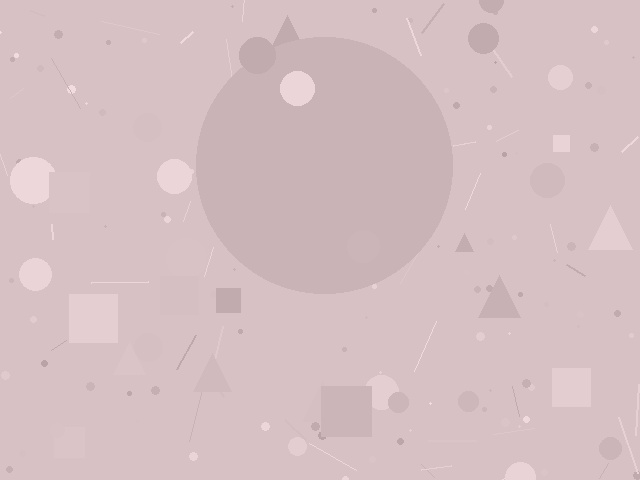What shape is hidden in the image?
A circle is hidden in the image.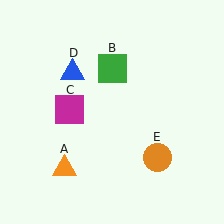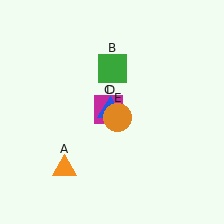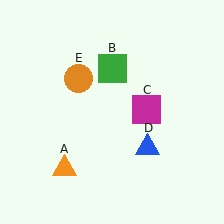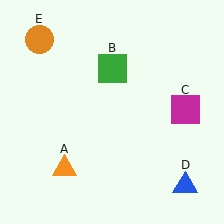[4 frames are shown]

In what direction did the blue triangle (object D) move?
The blue triangle (object D) moved down and to the right.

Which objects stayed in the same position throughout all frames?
Orange triangle (object A) and green square (object B) remained stationary.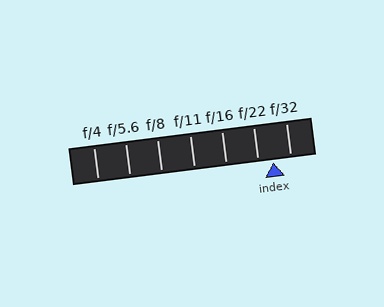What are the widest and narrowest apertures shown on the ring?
The widest aperture shown is f/4 and the narrowest is f/32.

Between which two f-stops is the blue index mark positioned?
The index mark is between f/22 and f/32.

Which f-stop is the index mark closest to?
The index mark is closest to f/22.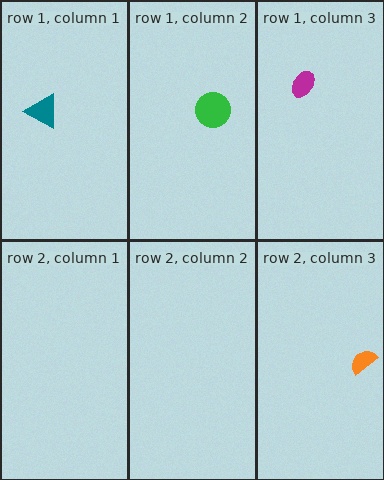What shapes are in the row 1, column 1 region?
The teal triangle.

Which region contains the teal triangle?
The row 1, column 1 region.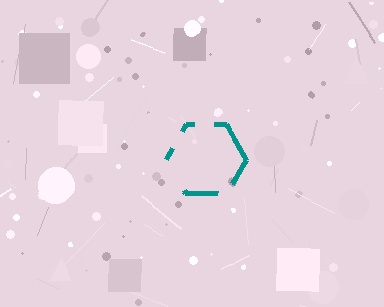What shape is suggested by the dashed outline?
The dashed outline suggests a hexagon.